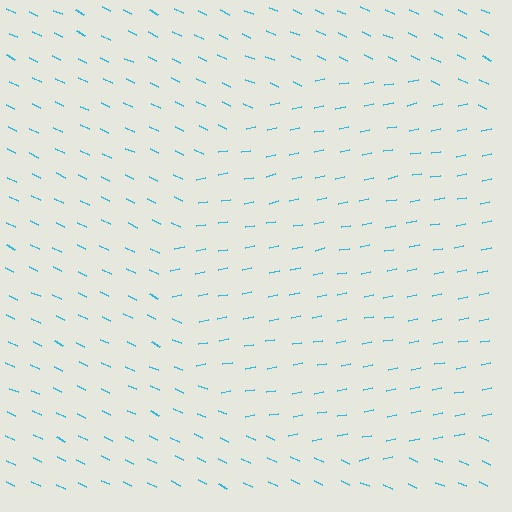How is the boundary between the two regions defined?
The boundary is defined purely by a change in line orientation (approximately 36 degrees difference). All lines are the same color and thickness.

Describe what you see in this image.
The image is filled with small cyan line segments. A circle region in the image has lines oriented differently from the surrounding lines, creating a visible texture boundary.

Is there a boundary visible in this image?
Yes, there is a texture boundary formed by a change in line orientation.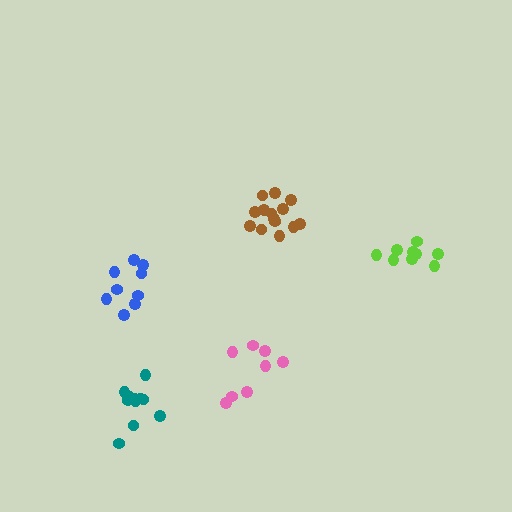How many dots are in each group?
Group 1: 8 dots, Group 2: 9 dots, Group 3: 11 dots, Group 4: 9 dots, Group 5: 14 dots (51 total).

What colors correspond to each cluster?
The clusters are colored: pink, lime, teal, blue, brown.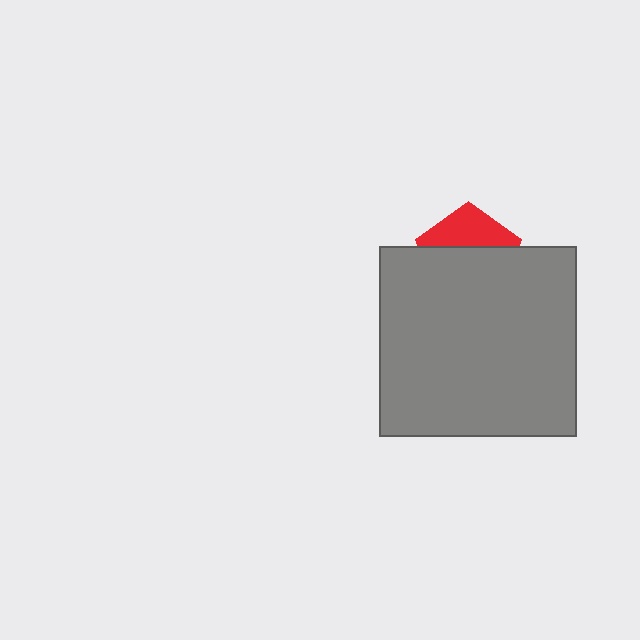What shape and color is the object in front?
The object in front is a gray rectangle.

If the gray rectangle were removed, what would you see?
You would see the complete red pentagon.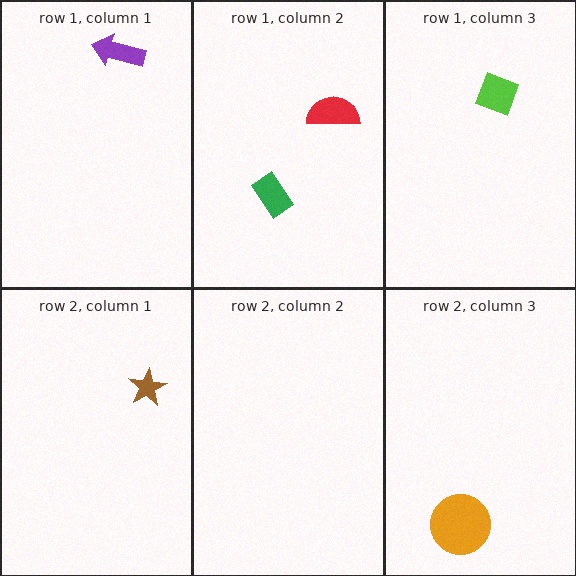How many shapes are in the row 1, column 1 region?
1.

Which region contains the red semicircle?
The row 1, column 2 region.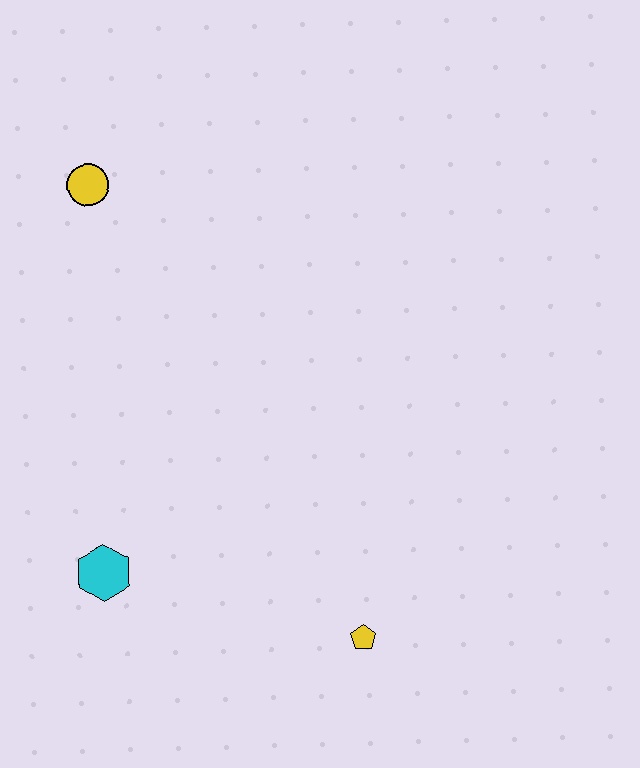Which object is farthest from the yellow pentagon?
The yellow circle is farthest from the yellow pentagon.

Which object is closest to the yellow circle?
The cyan hexagon is closest to the yellow circle.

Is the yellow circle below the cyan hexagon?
No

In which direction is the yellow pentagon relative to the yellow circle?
The yellow pentagon is below the yellow circle.